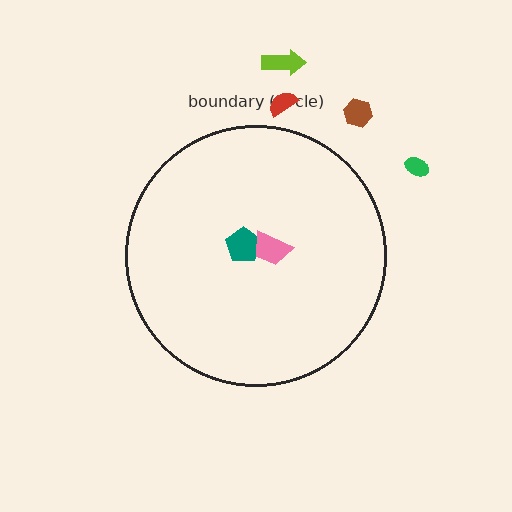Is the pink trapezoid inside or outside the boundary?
Inside.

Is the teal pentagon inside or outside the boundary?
Inside.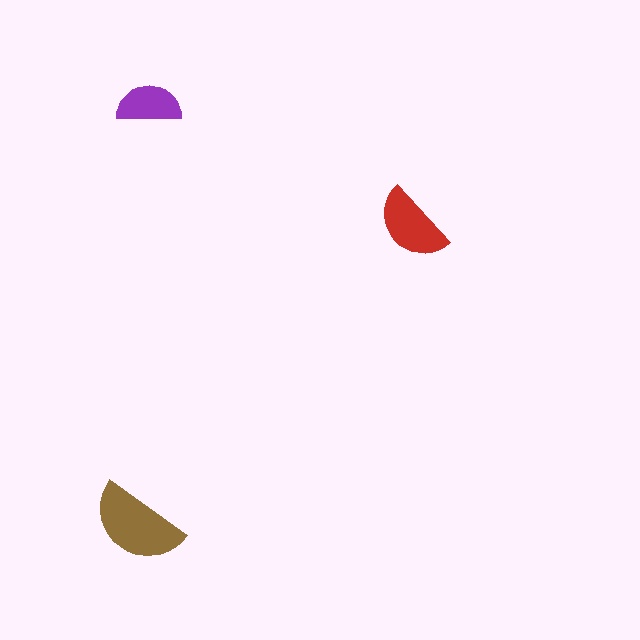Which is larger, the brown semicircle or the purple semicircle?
The brown one.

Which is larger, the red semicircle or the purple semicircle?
The red one.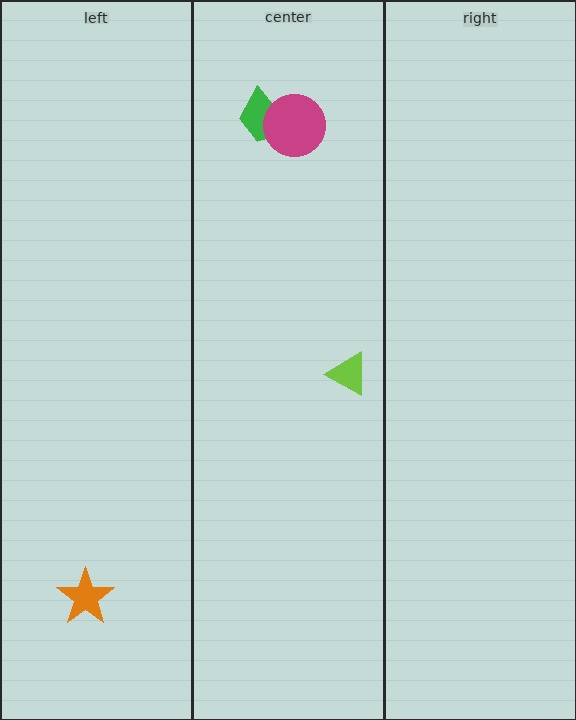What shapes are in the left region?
The orange star.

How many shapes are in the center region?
3.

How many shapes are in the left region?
1.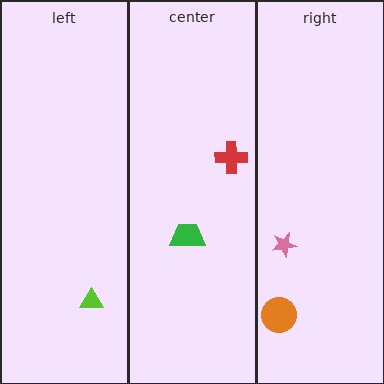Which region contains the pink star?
The right region.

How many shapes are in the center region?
2.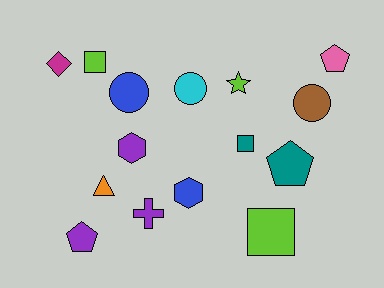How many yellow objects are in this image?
There are no yellow objects.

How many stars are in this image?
There is 1 star.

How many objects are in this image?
There are 15 objects.